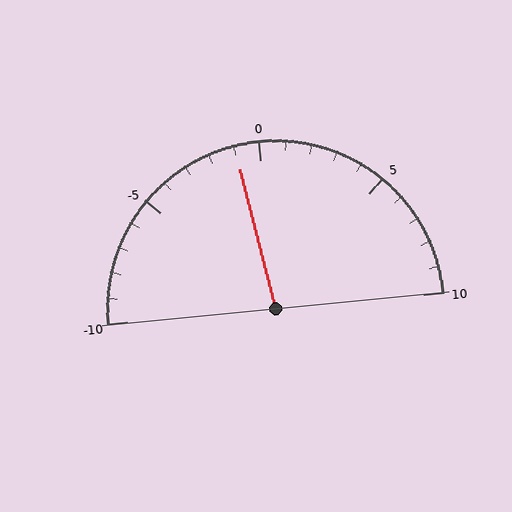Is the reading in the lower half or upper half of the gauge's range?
The reading is in the lower half of the range (-10 to 10).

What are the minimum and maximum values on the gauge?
The gauge ranges from -10 to 10.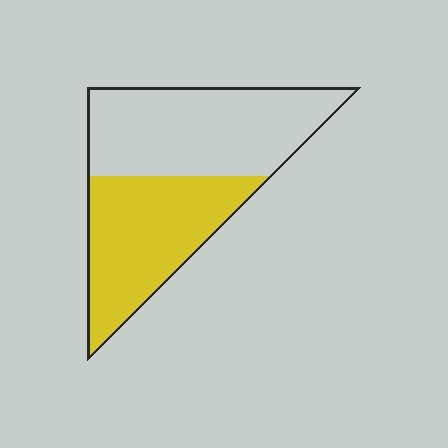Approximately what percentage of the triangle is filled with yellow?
Approximately 45%.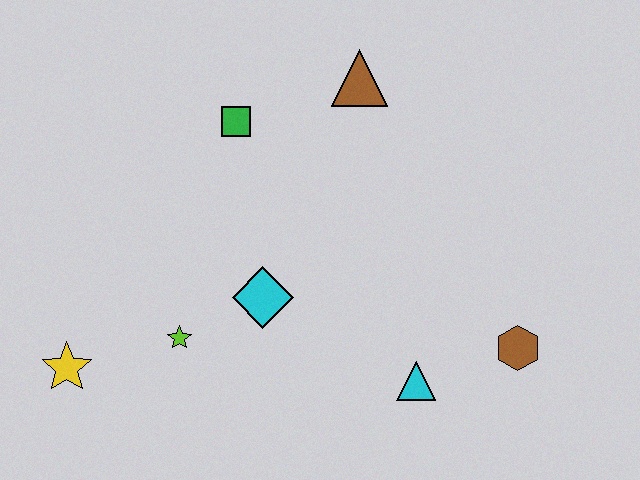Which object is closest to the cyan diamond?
The lime star is closest to the cyan diamond.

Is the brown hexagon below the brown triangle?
Yes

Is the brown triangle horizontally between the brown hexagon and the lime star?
Yes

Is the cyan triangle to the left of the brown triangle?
No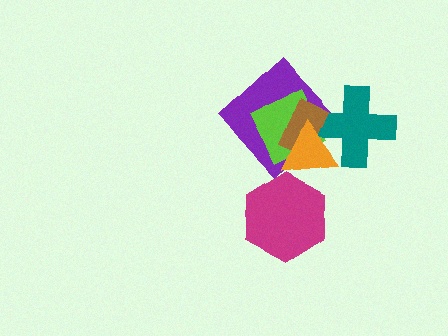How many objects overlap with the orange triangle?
5 objects overlap with the orange triangle.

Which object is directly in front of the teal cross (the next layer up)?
The brown rectangle is directly in front of the teal cross.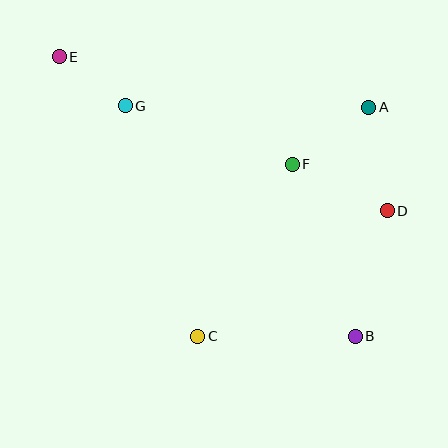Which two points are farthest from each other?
Points B and E are farthest from each other.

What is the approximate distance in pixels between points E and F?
The distance between E and F is approximately 257 pixels.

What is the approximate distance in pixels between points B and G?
The distance between B and G is approximately 326 pixels.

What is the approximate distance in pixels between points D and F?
The distance between D and F is approximately 106 pixels.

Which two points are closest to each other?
Points E and G are closest to each other.